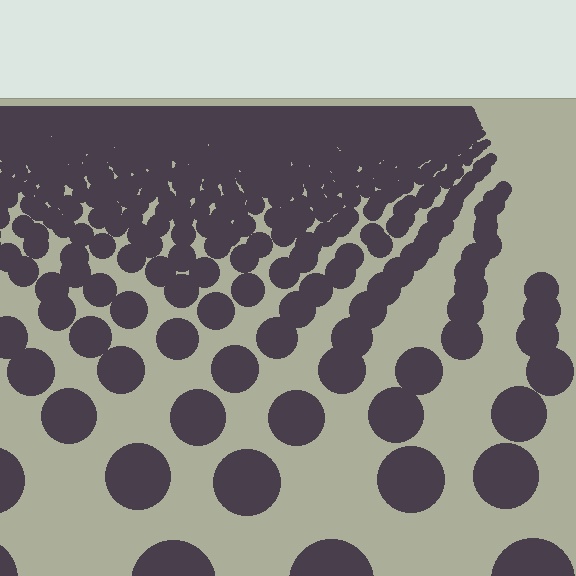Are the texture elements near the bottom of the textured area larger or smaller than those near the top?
Larger. Near the bottom, elements are closer to the viewer and appear at a bigger on-screen size.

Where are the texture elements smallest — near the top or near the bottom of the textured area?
Near the top.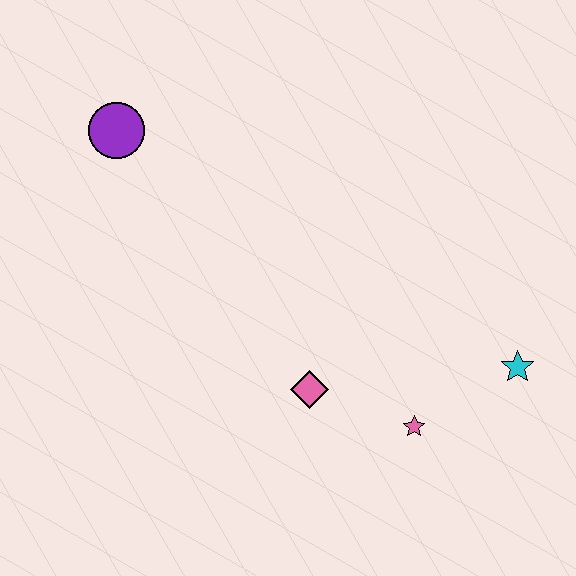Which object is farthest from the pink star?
The purple circle is farthest from the pink star.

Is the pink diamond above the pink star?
Yes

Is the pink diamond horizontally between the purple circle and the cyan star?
Yes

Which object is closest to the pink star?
The pink diamond is closest to the pink star.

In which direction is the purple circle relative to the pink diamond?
The purple circle is above the pink diamond.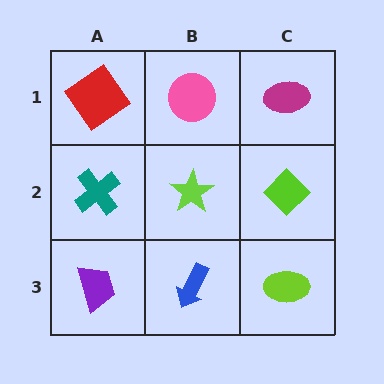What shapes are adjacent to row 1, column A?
A teal cross (row 2, column A), a pink circle (row 1, column B).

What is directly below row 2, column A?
A purple trapezoid.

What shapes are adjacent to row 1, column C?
A lime diamond (row 2, column C), a pink circle (row 1, column B).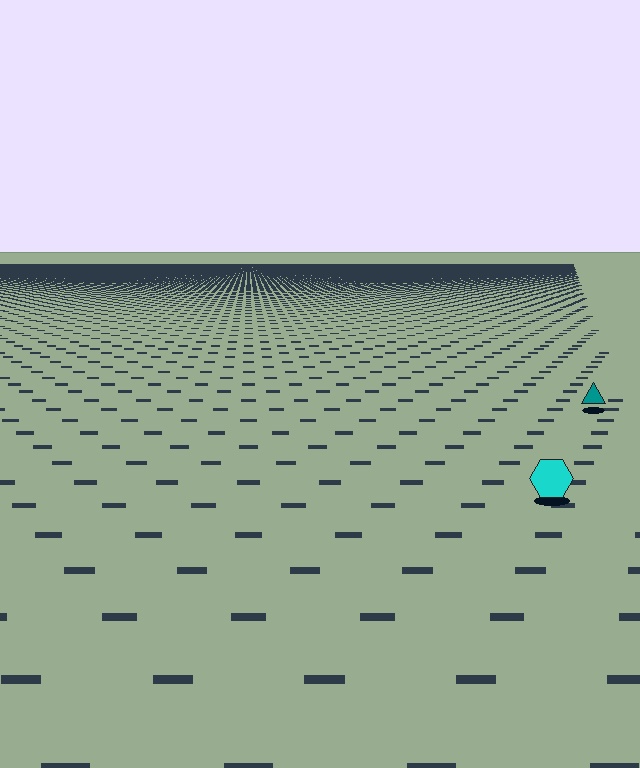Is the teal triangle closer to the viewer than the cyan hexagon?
No. The cyan hexagon is closer — you can tell from the texture gradient: the ground texture is coarser near it.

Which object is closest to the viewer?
The cyan hexagon is closest. The texture marks near it are larger and more spread out.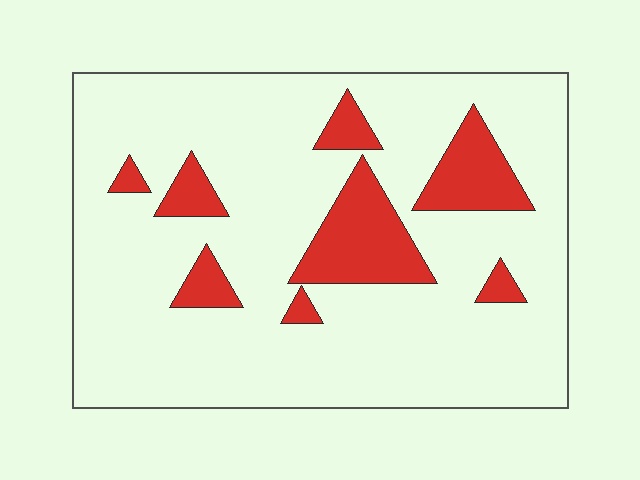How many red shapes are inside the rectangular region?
8.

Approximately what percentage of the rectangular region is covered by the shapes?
Approximately 15%.